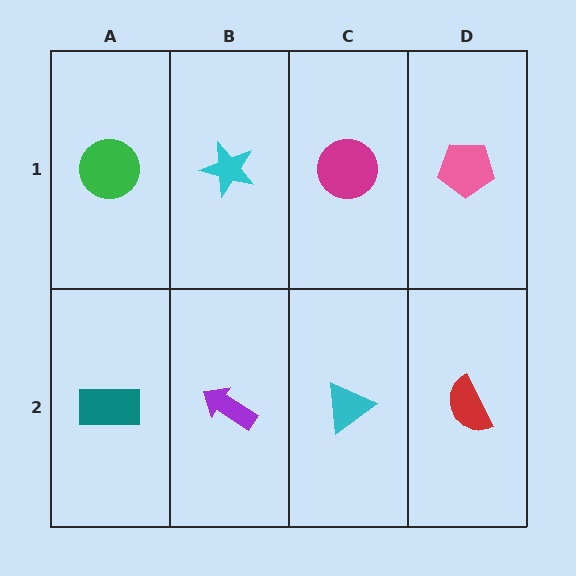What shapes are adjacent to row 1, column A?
A teal rectangle (row 2, column A), a cyan star (row 1, column B).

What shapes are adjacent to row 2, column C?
A magenta circle (row 1, column C), a purple arrow (row 2, column B), a red semicircle (row 2, column D).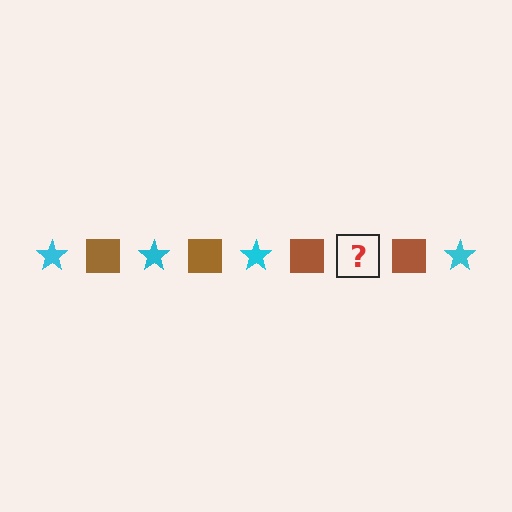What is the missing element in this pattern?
The missing element is a cyan star.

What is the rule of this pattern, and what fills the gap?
The rule is that the pattern alternates between cyan star and brown square. The gap should be filled with a cyan star.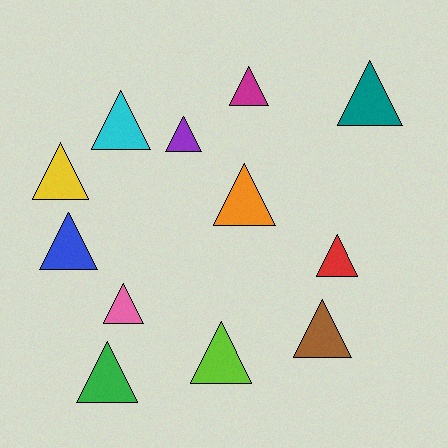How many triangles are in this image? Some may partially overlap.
There are 12 triangles.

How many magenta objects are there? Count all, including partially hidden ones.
There is 1 magenta object.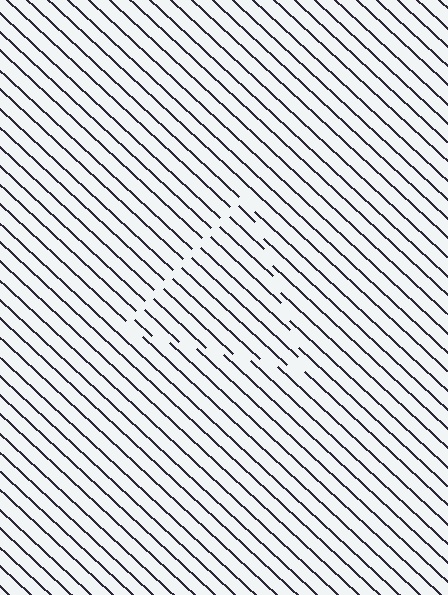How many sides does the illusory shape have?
3 sides — the line-ends trace a triangle.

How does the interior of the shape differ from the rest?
The interior of the shape contains the same grating, shifted by half a period — the contour is defined by the phase discontinuity where line-ends from the inner and outer gratings abut.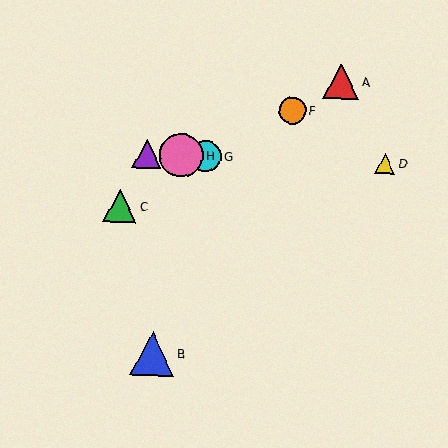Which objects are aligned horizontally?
Objects D, E, G, H are aligned horizontally.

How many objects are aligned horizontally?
4 objects (D, E, G, H) are aligned horizontally.